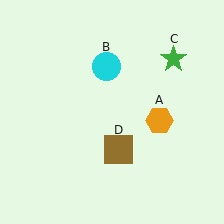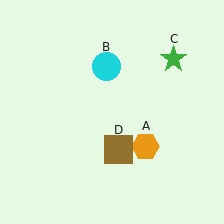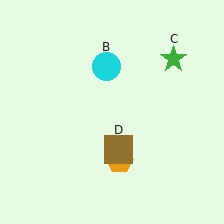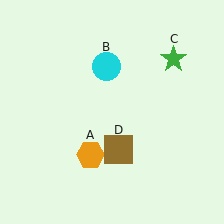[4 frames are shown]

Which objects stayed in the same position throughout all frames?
Cyan circle (object B) and green star (object C) and brown square (object D) remained stationary.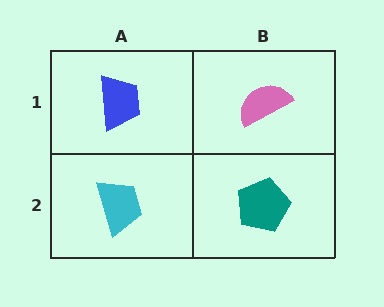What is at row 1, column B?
A pink semicircle.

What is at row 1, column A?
A blue trapezoid.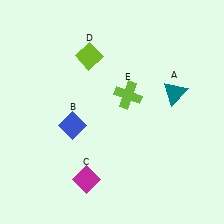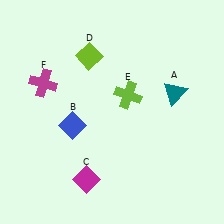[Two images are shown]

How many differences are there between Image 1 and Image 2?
There is 1 difference between the two images.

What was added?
A magenta cross (F) was added in Image 2.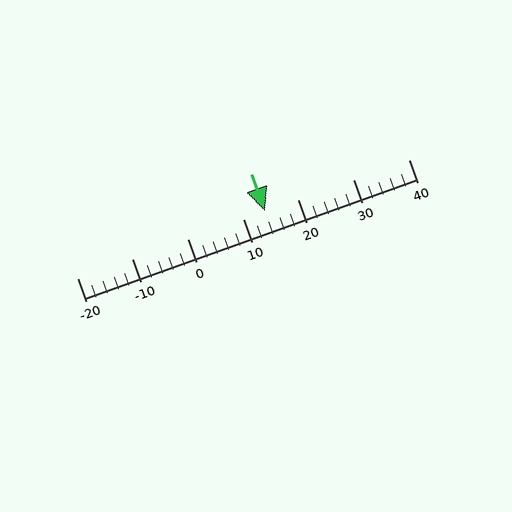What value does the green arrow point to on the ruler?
The green arrow points to approximately 14.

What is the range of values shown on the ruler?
The ruler shows values from -20 to 40.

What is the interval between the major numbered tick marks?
The major tick marks are spaced 10 units apart.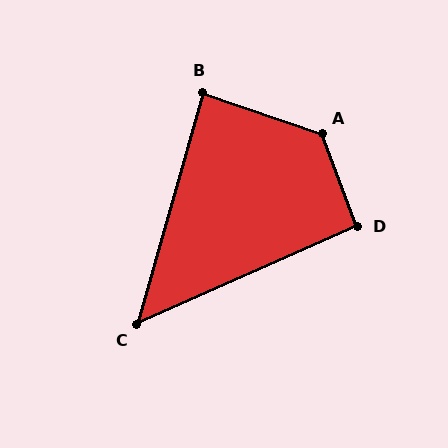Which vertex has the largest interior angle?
A, at approximately 130 degrees.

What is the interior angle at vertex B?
Approximately 87 degrees (approximately right).